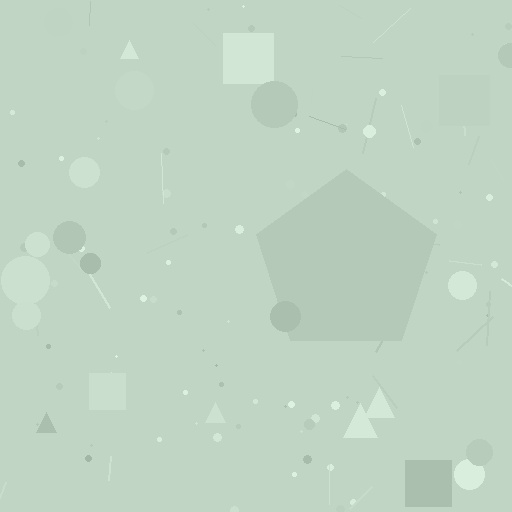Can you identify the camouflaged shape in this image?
The camouflaged shape is a pentagon.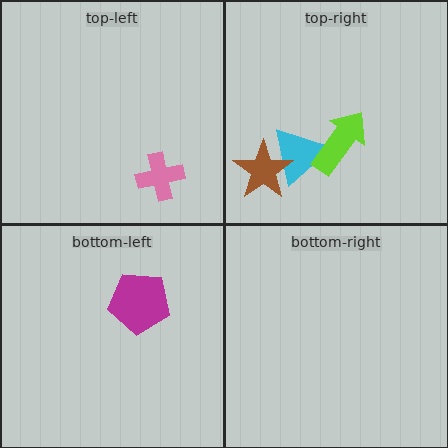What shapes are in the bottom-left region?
The magenta pentagon.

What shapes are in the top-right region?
The cyan triangle, the brown star, the lime arrow.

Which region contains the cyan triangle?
The top-right region.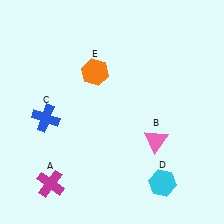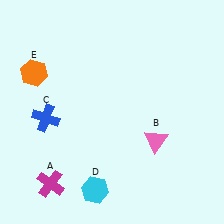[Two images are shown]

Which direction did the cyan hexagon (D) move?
The cyan hexagon (D) moved left.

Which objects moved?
The objects that moved are: the cyan hexagon (D), the orange hexagon (E).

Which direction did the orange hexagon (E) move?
The orange hexagon (E) moved left.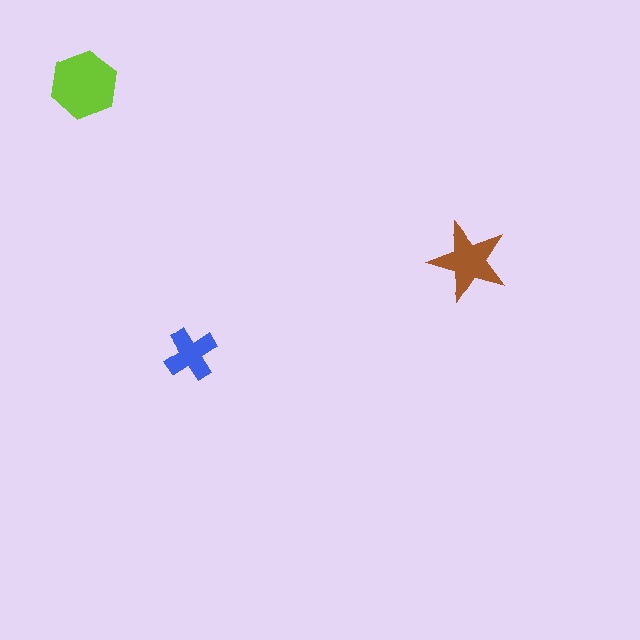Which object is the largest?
The lime hexagon.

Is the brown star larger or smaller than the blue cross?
Larger.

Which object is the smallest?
The blue cross.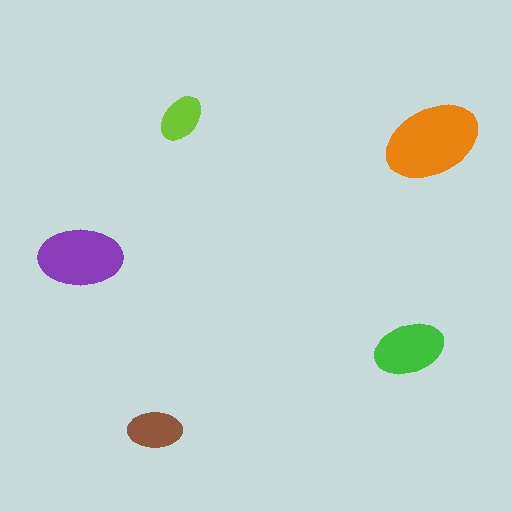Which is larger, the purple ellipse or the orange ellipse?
The orange one.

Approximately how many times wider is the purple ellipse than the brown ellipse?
About 1.5 times wider.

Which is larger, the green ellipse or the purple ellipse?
The purple one.